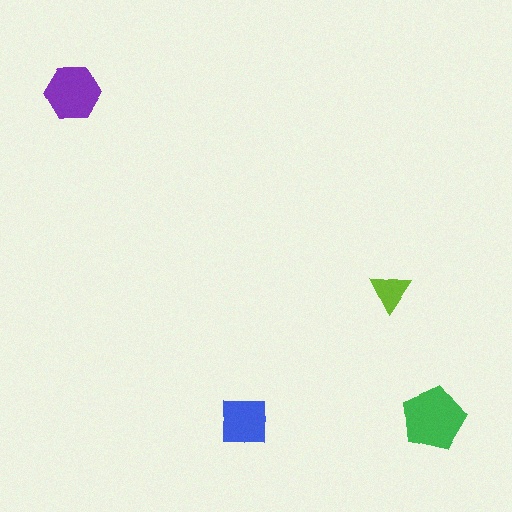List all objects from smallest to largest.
The lime triangle, the blue square, the purple hexagon, the green pentagon.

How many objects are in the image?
There are 4 objects in the image.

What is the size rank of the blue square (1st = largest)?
3rd.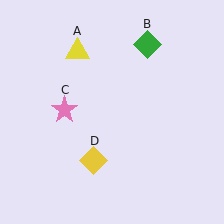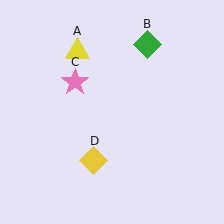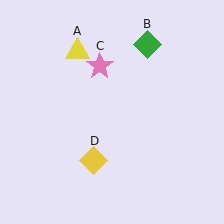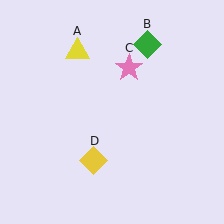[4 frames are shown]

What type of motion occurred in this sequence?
The pink star (object C) rotated clockwise around the center of the scene.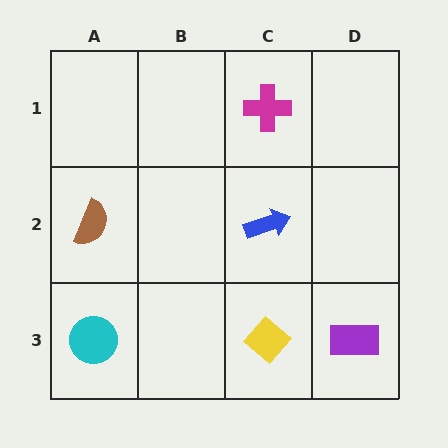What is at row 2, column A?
A brown semicircle.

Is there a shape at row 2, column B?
No, that cell is empty.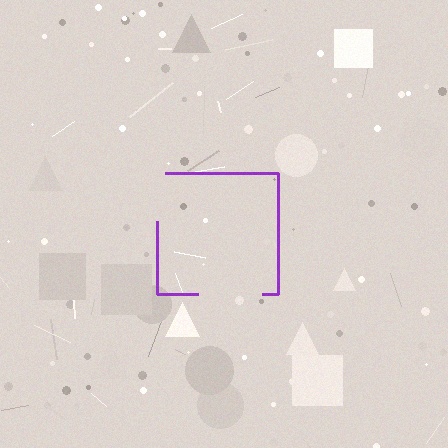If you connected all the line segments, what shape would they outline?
They would outline a square.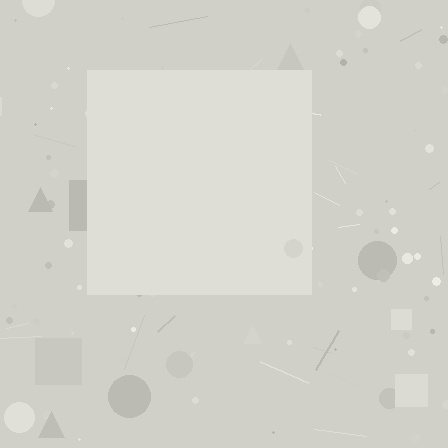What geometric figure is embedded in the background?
A square is embedded in the background.